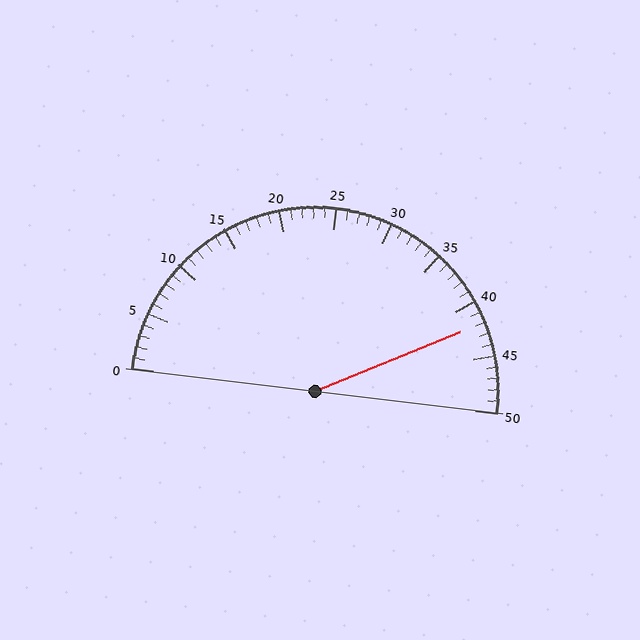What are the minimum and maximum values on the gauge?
The gauge ranges from 0 to 50.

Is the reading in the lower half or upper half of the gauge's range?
The reading is in the upper half of the range (0 to 50).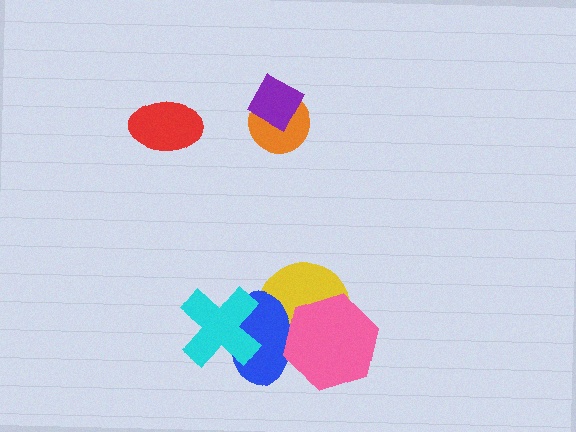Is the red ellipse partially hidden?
No, no other shape covers it.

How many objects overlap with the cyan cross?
1 object overlaps with the cyan cross.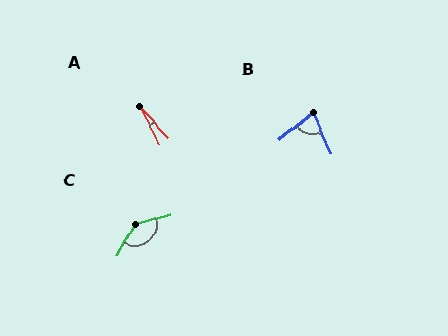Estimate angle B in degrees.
Approximately 73 degrees.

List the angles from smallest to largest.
A (16°), B (73°), C (135°).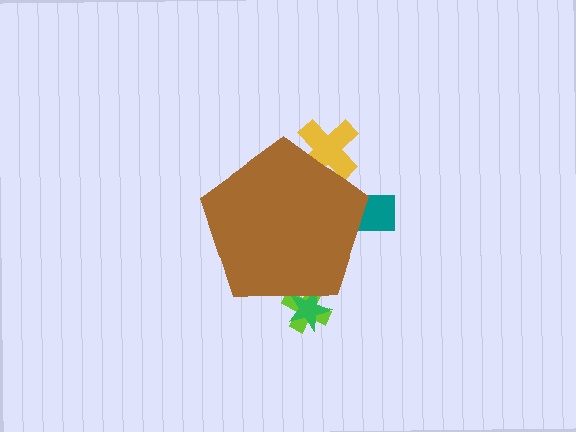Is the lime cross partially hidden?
Yes, the lime cross is partially hidden behind the brown pentagon.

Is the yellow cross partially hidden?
Yes, the yellow cross is partially hidden behind the brown pentagon.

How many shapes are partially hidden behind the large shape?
4 shapes are partially hidden.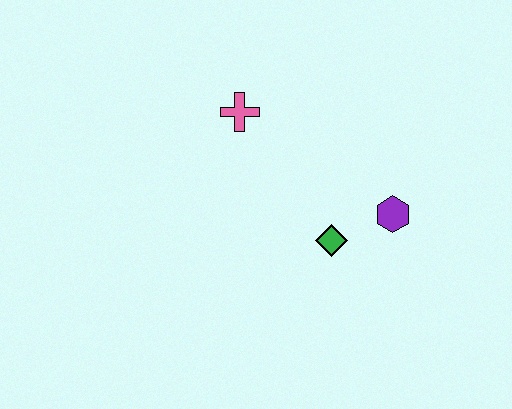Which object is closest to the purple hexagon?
The green diamond is closest to the purple hexagon.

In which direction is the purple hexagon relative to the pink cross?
The purple hexagon is to the right of the pink cross.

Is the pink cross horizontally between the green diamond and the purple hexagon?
No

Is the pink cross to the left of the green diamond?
Yes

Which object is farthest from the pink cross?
The purple hexagon is farthest from the pink cross.